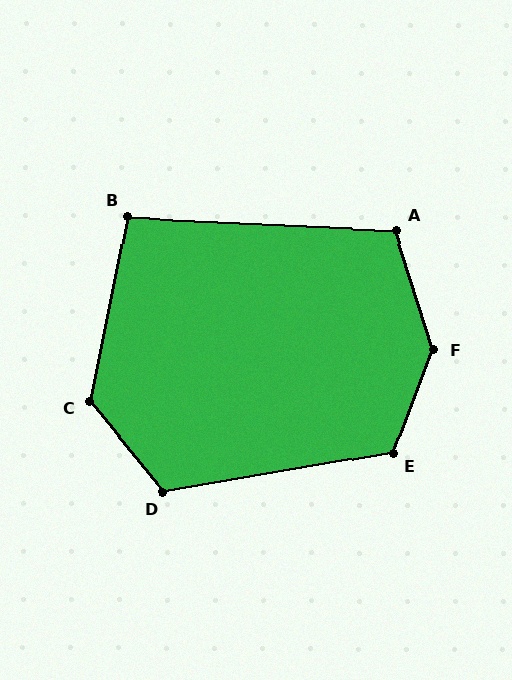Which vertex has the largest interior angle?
F, at approximately 141 degrees.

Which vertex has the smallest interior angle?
B, at approximately 99 degrees.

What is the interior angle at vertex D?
Approximately 120 degrees (obtuse).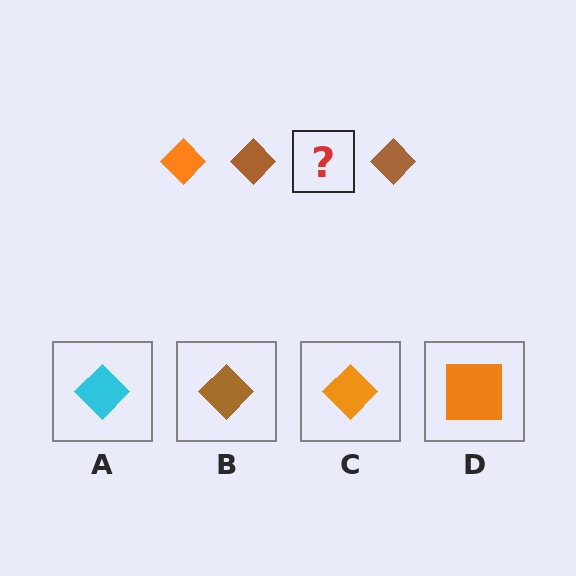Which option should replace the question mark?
Option C.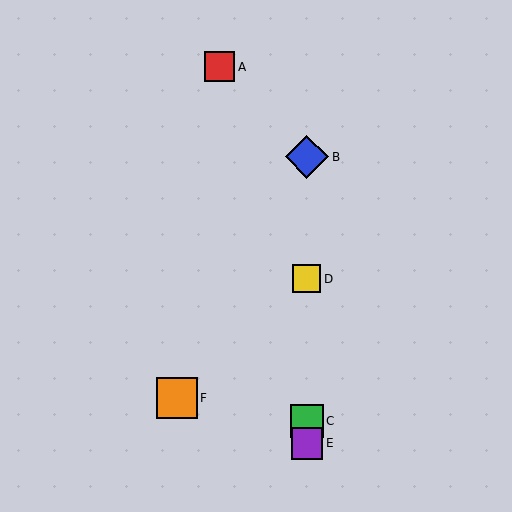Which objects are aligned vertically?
Objects B, C, D, E are aligned vertically.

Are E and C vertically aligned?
Yes, both are at x≈307.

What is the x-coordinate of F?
Object F is at x≈177.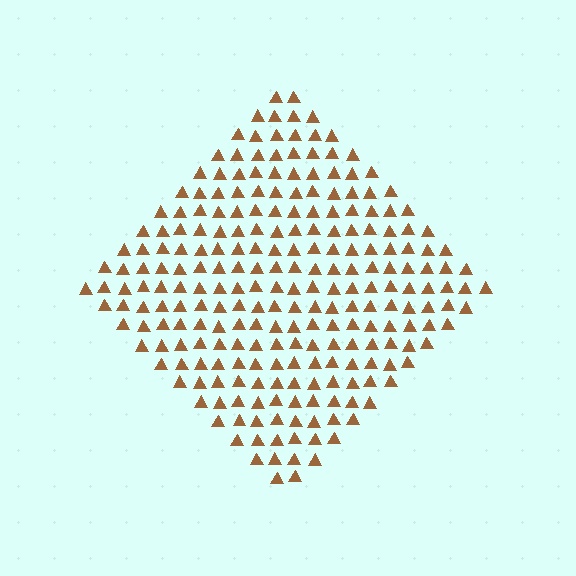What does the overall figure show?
The overall figure shows a diamond.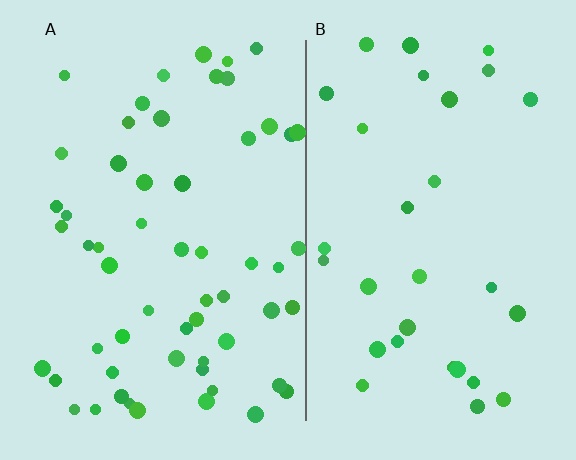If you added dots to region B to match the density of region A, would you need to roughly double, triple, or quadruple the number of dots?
Approximately double.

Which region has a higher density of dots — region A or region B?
A (the left).